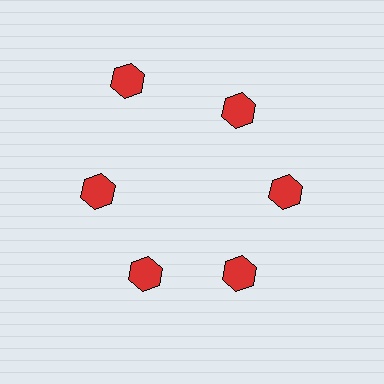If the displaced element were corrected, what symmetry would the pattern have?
It would have 6-fold rotational symmetry — the pattern would map onto itself every 60 degrees.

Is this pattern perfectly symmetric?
No. The 6 red hexagons are arranged in a ring, but one element near the 11 o'clock position is pushed outward from the center, breaking the 6-fold rotational symmetry.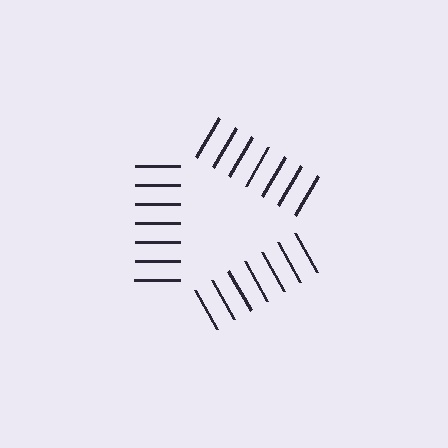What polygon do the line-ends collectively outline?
An illusory triangle — the line segments terminate on its edges but no continuous stroke is drawn.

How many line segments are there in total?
21 — 7 along each of the 3 edges.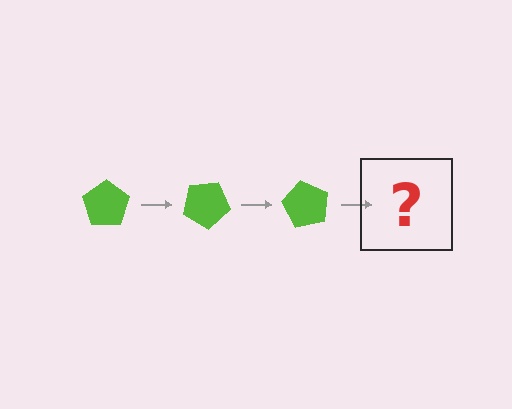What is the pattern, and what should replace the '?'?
The pattern is that the pentagon rotates 30 degrees each step. The '?' should be a lime pentagon rotated 90 degrees.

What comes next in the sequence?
The next element should be a lime pentagon rotated 90 degrees.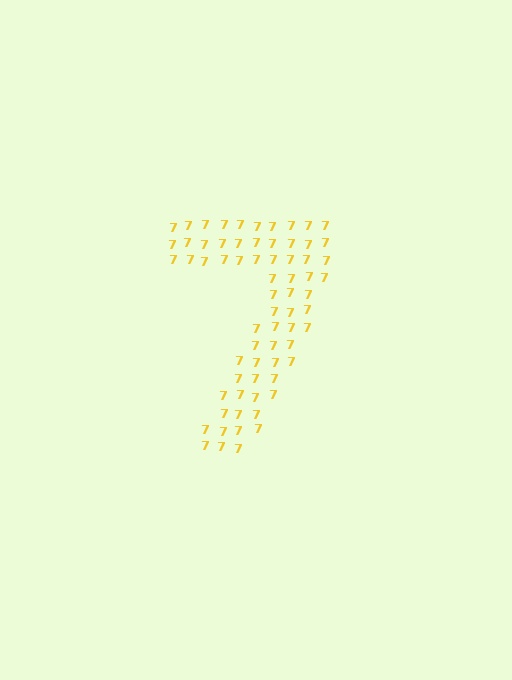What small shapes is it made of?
It is made of small digit 7's.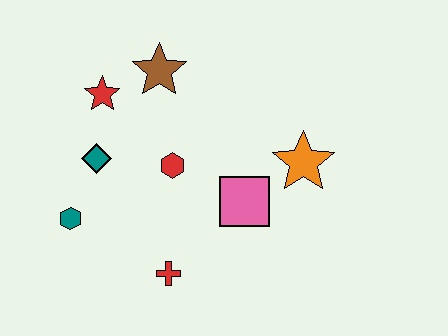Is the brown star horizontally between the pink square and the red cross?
No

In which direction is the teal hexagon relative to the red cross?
The teal hexagon is to the left of the red cross.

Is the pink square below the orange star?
Yes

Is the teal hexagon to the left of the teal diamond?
Yes